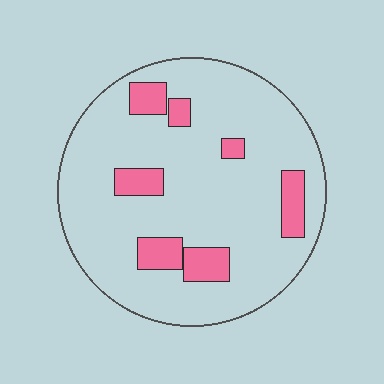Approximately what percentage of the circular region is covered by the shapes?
Approximately 15%.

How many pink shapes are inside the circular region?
7.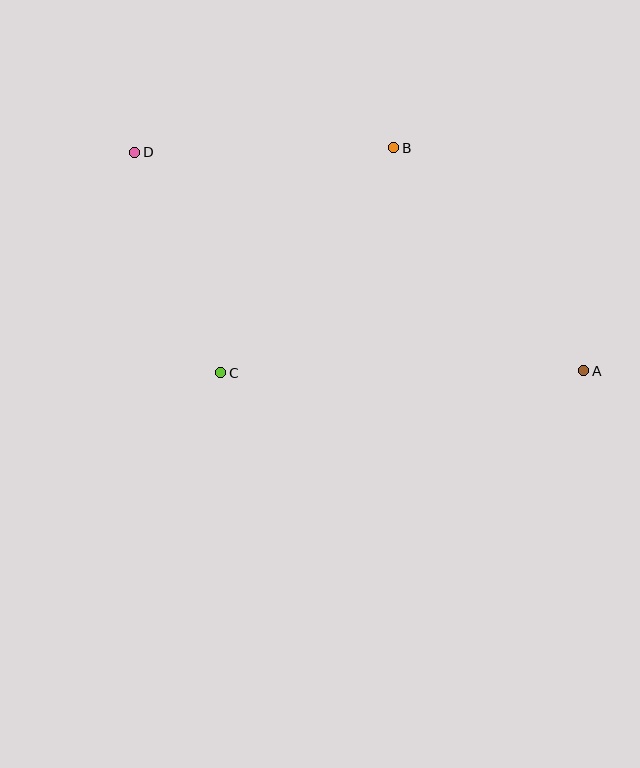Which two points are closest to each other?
Points C and D are closest to each other.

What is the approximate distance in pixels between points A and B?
The distance between A and B is approximately 293 pixels.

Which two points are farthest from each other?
Points A and D are farthest from each other.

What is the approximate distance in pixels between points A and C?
The distance between A and C is approximately 363 pixels.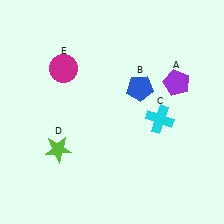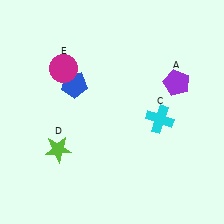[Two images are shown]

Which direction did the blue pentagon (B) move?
The blue pentagon (B) moved left.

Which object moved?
The blue pentagon (B) moved left.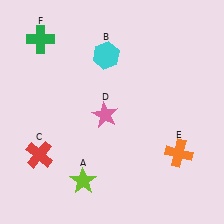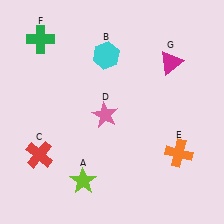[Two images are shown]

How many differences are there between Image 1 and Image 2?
There is 1 difference between the two images.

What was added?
A magenta triangle (G) was added in Image 2.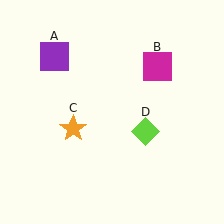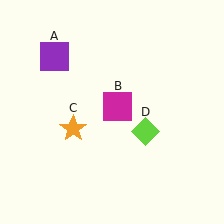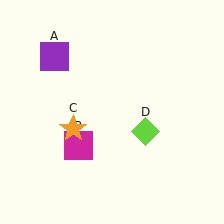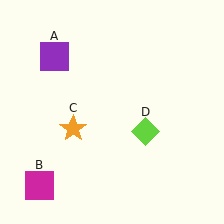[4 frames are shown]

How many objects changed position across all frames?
1 object changed position: magenta square (object B).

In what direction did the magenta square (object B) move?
The magenta square (object B) moved down and to the left.